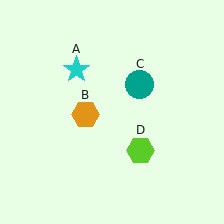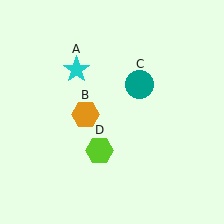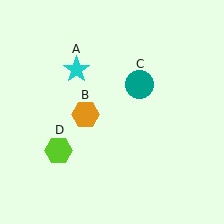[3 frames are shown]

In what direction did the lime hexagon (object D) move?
The lime hexagon (object D) moved left.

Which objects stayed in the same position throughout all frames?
Cyan star (object A) and orange hexagon (object B) and teal circle (object C) remained stationary.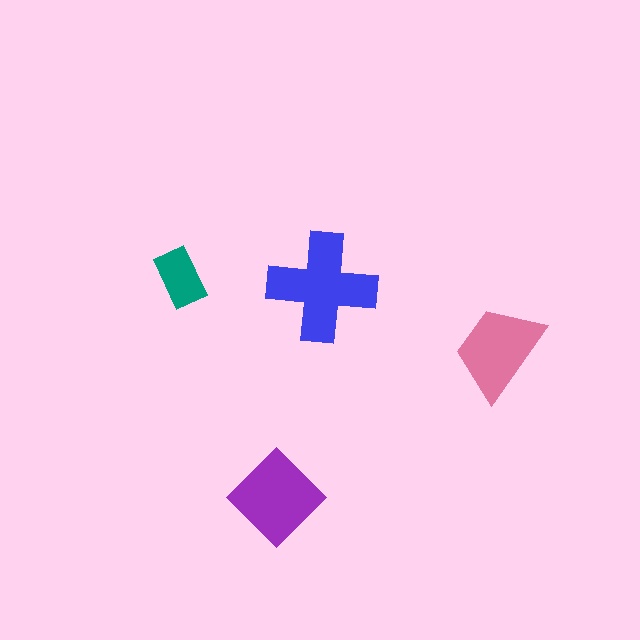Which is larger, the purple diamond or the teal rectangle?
The purple diamond.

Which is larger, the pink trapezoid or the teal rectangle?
The pink trapezoid.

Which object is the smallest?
The teal rectangle.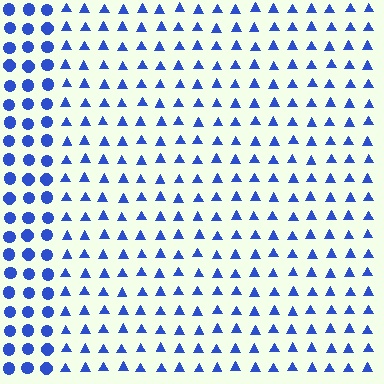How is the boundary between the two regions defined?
The boundary is defined by a change in element shape: triangles inside vs. circles outside. All elements share the same color and spacing.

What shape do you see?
I see a rectangle.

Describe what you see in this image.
The image is filled with small blue elements arranged in a uniform grid. A rectangle-shaped region contains triangles, while the surrounding area contains circles. The boundary is defined purely by the change in element shape.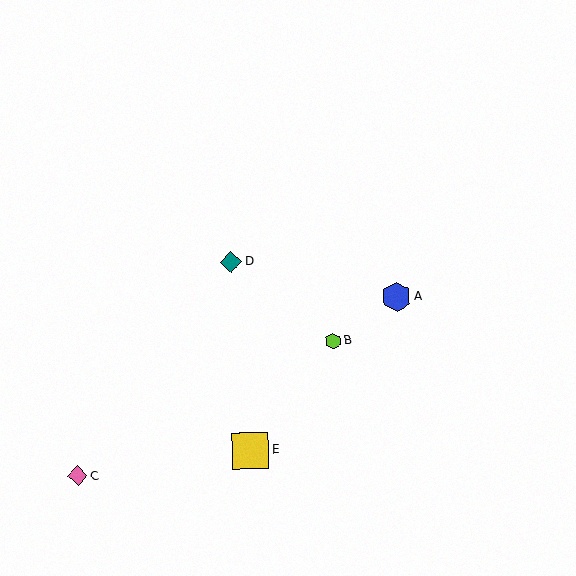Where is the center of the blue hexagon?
The center of the blue hexagon is at (397, 297).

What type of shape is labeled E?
Shape E is a yellow square.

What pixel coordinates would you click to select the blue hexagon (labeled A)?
Click at (397, 297) to select the blue hexagon A.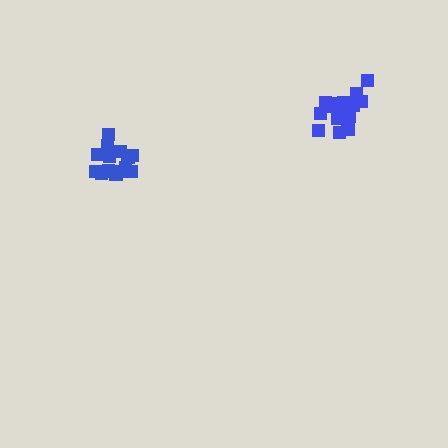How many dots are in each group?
Group 1: 18 dots, Group 2: 17 dots (35 total).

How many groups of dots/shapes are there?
There are 2 groups.